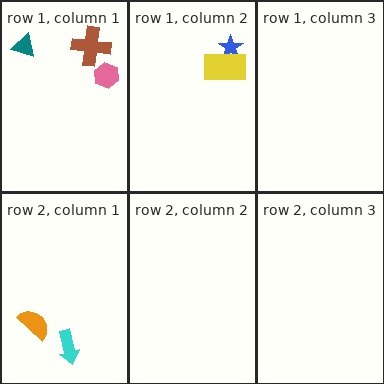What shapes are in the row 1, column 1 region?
The teal triangle, the pink hexagon, the brown cross.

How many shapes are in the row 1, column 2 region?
2.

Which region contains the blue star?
The row 1, column 2 region.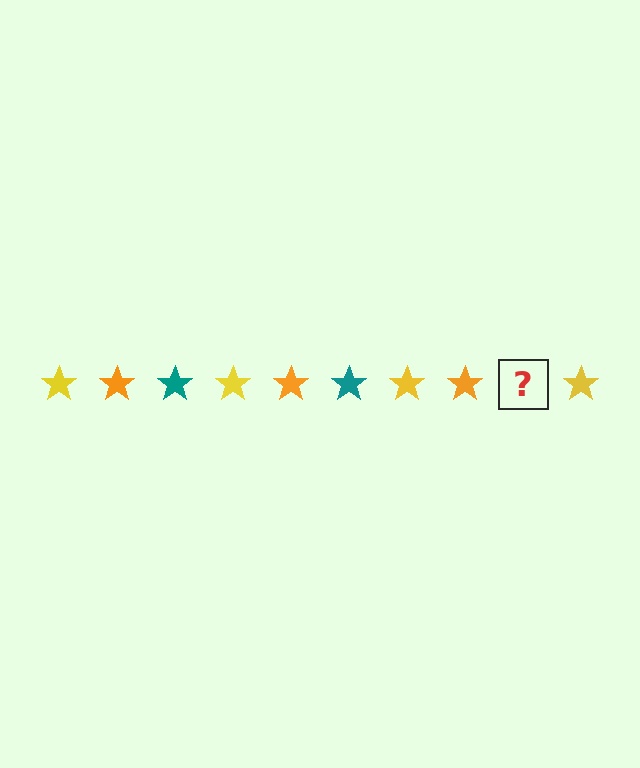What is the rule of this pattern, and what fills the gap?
The rule is that the pattern cycles through yellow, orange, teal stars. The gap should be filled with a teal star.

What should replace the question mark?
The question mark should be replaced with a teal star.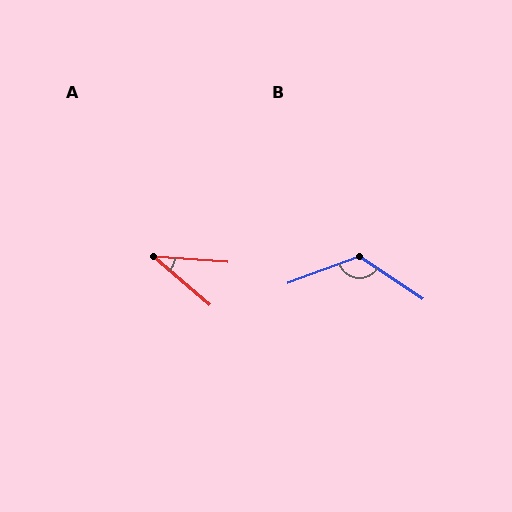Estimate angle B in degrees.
Approximately 125 degrees.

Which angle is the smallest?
A, at approximately 36 degrees.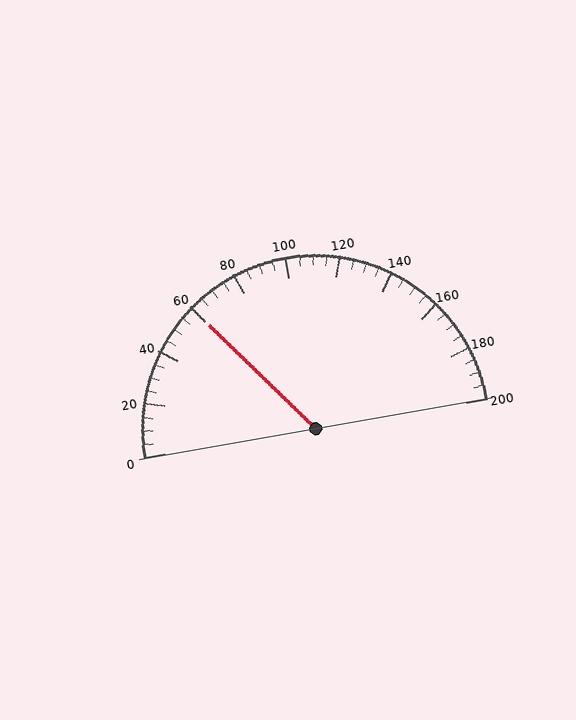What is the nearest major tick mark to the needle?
The nearest major tick mark is 60.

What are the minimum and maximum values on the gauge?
The gauge ranges from 0 to 200.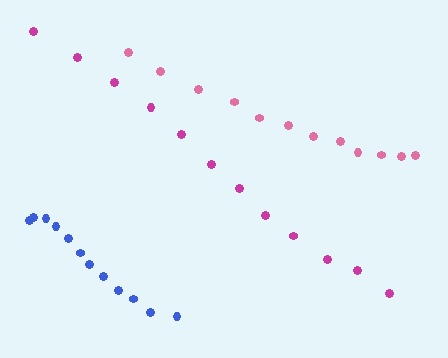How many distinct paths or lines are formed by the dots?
There are 3 distinct paths.